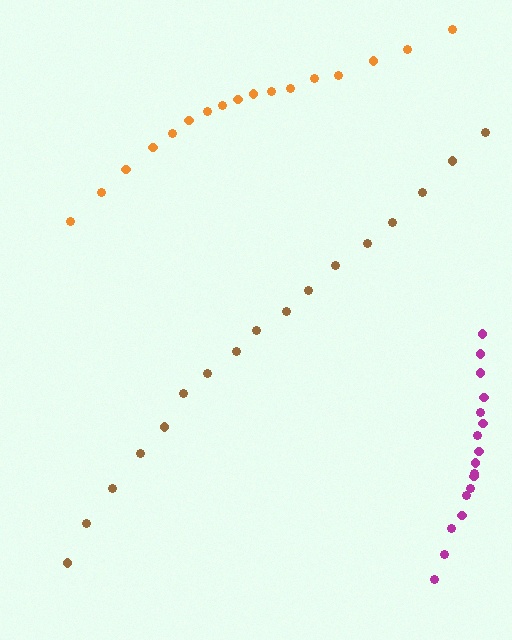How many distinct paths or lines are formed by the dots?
There are 3 distinct paths.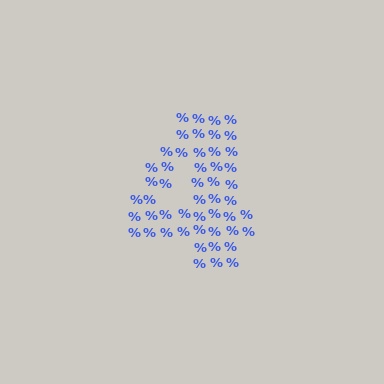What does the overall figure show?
The overall figure shows the digit 4.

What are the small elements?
The small elements are percent signs.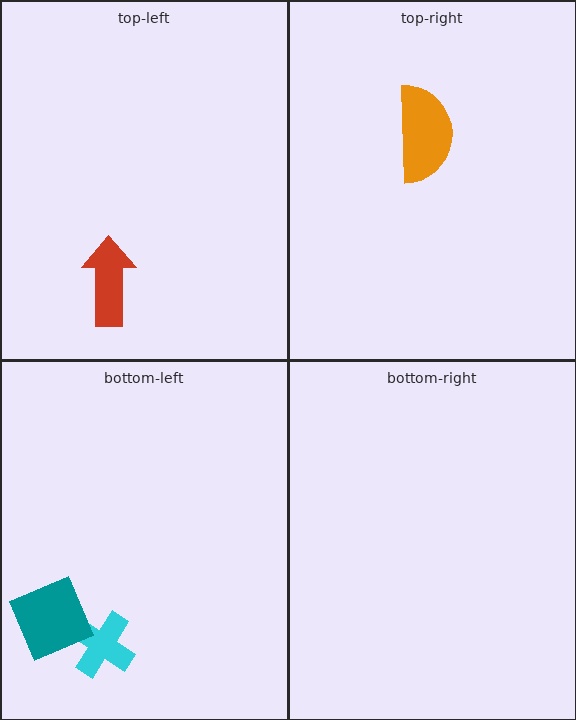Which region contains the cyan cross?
The bottom-left region.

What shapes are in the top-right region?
The orange semicircle.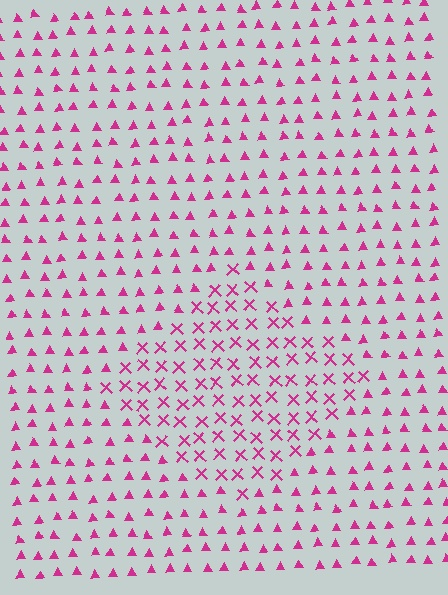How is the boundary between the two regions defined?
The boundary is defined by a change in element shape: X marks inside vs. triangles outside. All elements share the same color and spacing.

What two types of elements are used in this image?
The image uses X marks inside the diamond region and triangles outside it.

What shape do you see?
I see a diamond.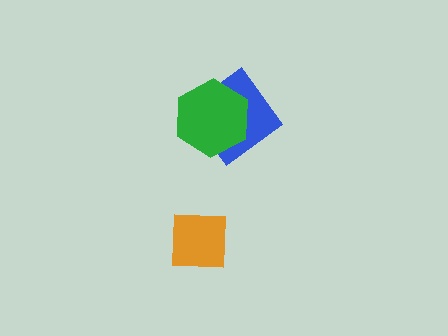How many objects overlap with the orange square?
0 objects overlap with the orange square.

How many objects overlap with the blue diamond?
1 object overlaps with the blue diamond.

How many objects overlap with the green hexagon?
1 object overlaps with the green hexagon.